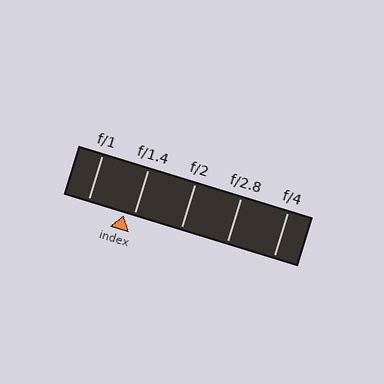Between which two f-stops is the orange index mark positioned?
The index mark is between f/1 and f/1.4.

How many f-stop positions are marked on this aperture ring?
There are 5 f-stop positions marked.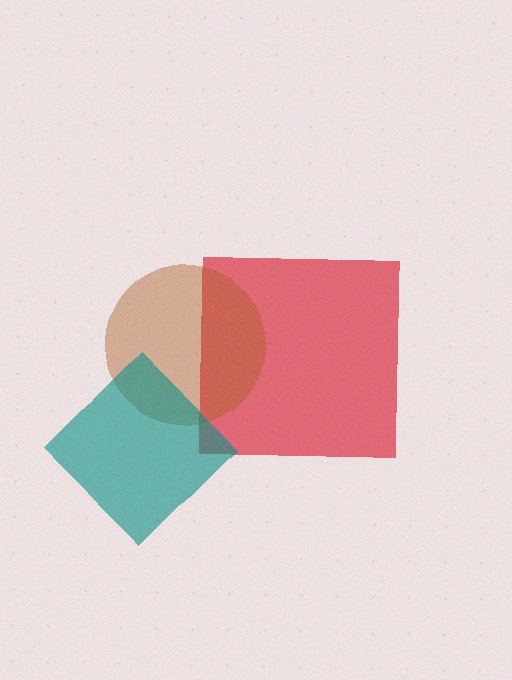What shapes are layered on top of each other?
The layered shapes are: a red square, a brown circle, a teal diamond.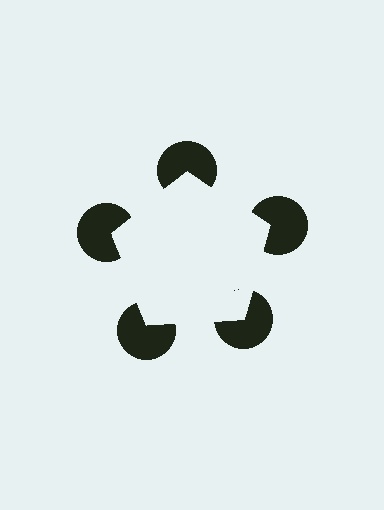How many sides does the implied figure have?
5 sides.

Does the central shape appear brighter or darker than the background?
It typically appears slightly brighter than the background, even though no actual brightness change is drawn.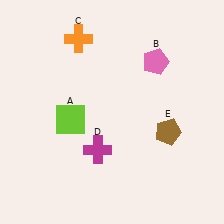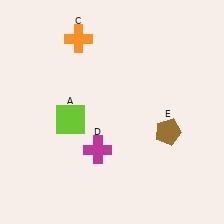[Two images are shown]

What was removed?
The pink pentagon (B) was removed in Image 2.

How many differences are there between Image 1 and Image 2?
There is 1 difference between the two images.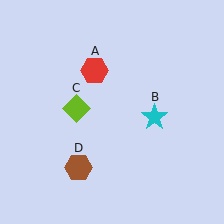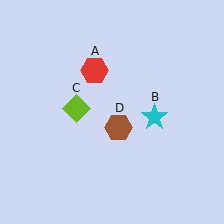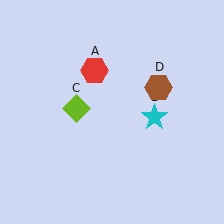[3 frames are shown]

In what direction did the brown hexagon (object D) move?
The brown hexagon (object D) moved up and to the right.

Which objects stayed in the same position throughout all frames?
Red hexagon (object A) and cyan star (object B) and lime diamond (object C) remained stationary.